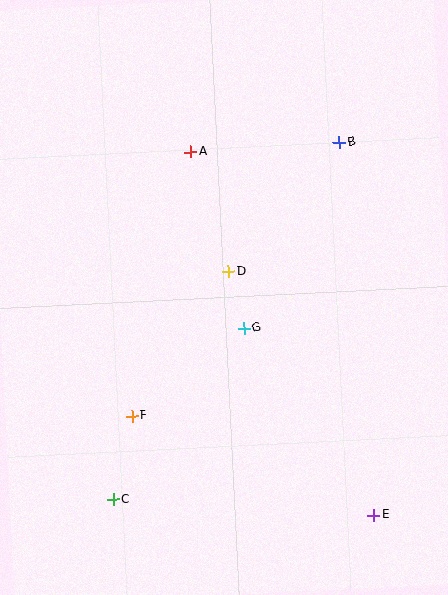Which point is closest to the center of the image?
Point D at (229, 272) is closest to the center.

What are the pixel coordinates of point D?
Point D is at (229, 272).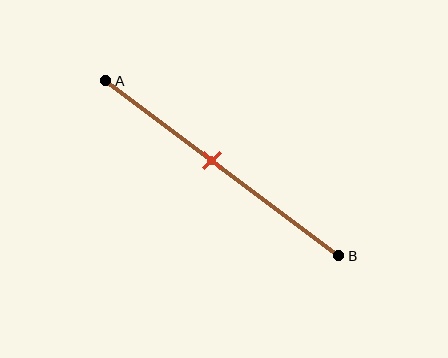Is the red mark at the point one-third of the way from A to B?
No, the mark is at about 45% from A, not at the 33% one-third point.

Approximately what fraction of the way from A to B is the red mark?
The red mark is approximately 45% of the way from A to B.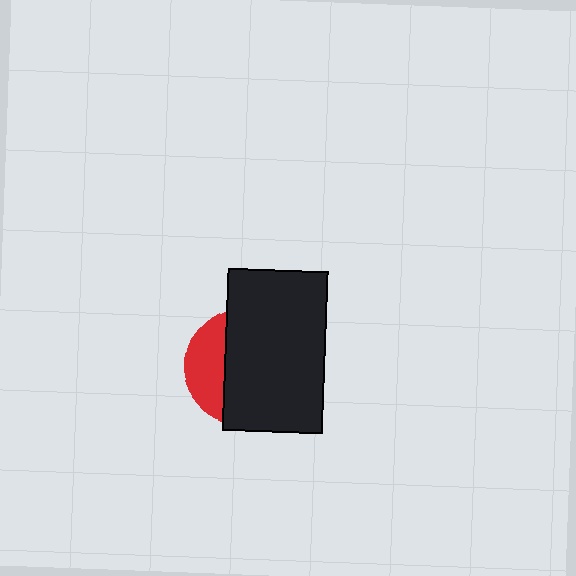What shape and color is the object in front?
The object in front is a black rectangle.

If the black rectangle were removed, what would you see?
You would see the complete red circle.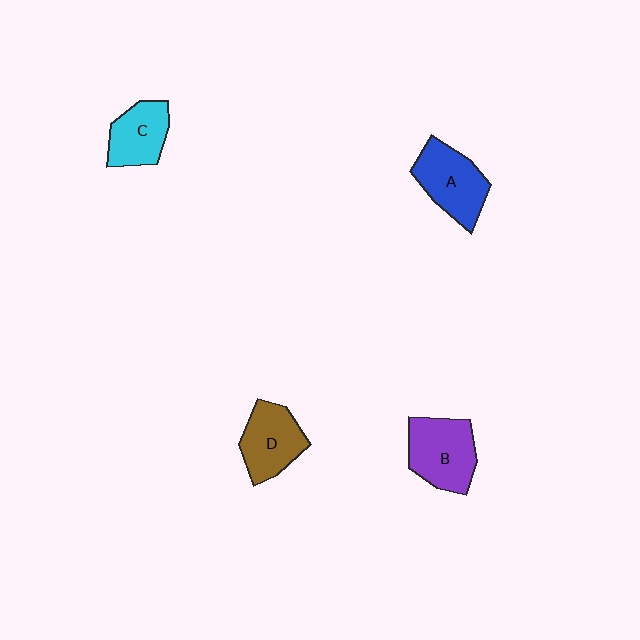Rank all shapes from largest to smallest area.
From largest to smallest: B (purple), A (blue), D (brown), C (cyan).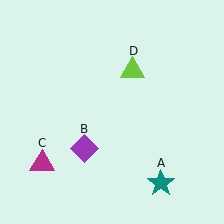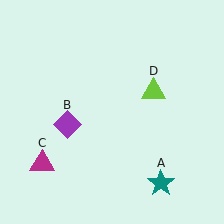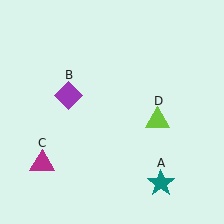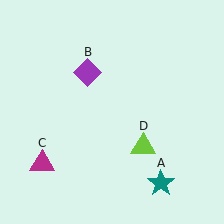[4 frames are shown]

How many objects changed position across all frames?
2 objects changed position: purple diamond (object B), lime triangle (object D).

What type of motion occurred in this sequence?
The purple diamond (object B), lime triangle (object D) rotated clockwise around the center of the scene.